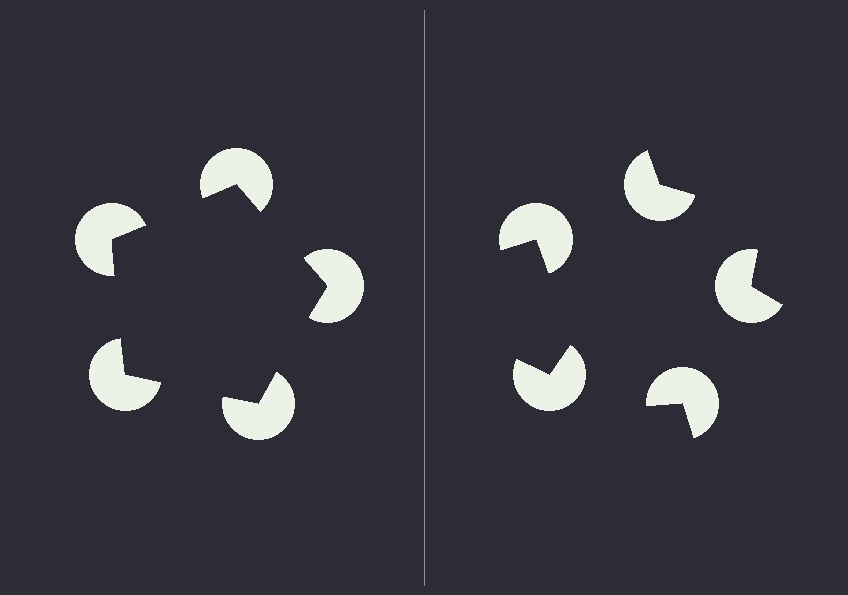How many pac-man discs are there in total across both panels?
10 — 5 on each side.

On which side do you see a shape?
An illusory pentagon appears on the left side. On the right side the wedge cuts are rotated, so no coherent shape forms.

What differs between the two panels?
The pac-man discs are positioned identically on both sides; only the wedge orientations differ. On the left they align to a pentagon; on the right they are misaligned.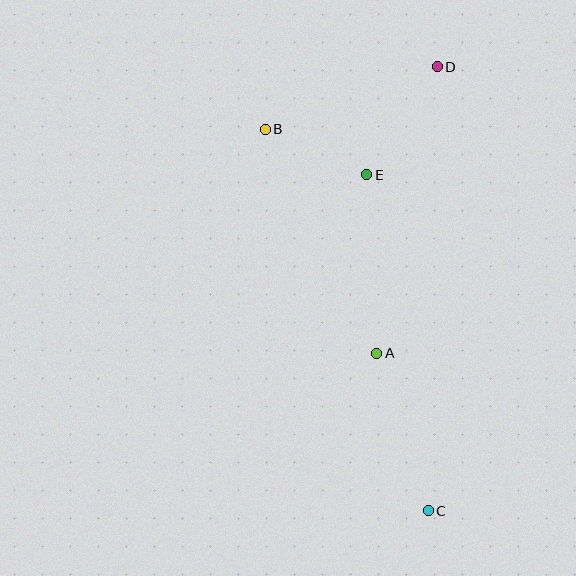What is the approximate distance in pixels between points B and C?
The distance between B and C is approximately 414 pixels.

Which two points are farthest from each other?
Points C and D are farthest from each other.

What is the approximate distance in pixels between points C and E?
The distance between C and E is approximately 341 pixels.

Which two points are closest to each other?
Points B and E are closest to each other.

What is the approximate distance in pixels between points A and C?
The distance between A and C is approximately 165 pixels.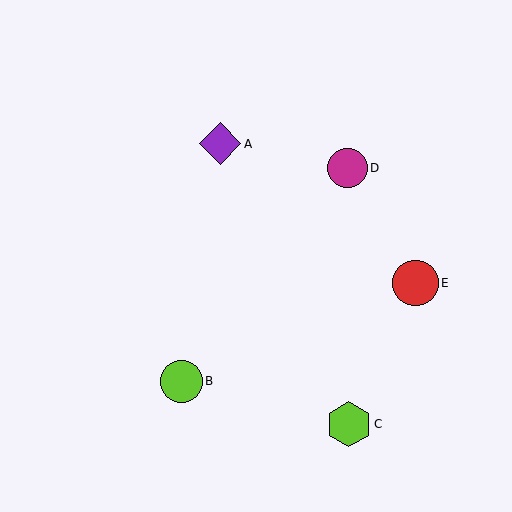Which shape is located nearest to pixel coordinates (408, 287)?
The red circle (labeled E) at (415, 283) is nearest to that location.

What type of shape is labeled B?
Shape B is a lime circle.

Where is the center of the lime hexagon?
The center of the lime hexagon is at (349, 424).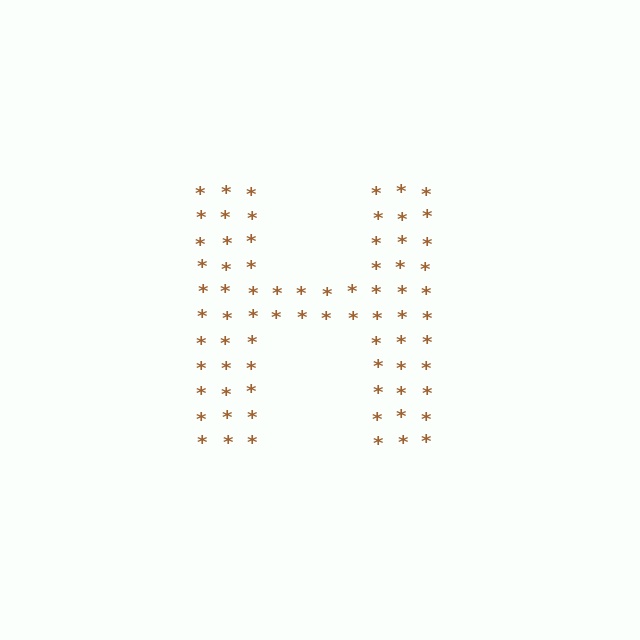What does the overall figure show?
The overall figure shows the letter H.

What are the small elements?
The small elements are asterisks.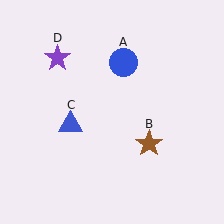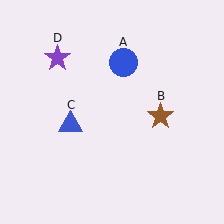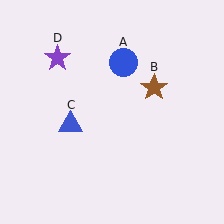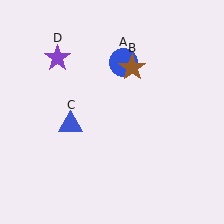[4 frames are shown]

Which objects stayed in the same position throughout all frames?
Blue circle (object A) and blue triangle (object C) and purple star (object D) remained stationary.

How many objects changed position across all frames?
1 object changed position: brown star (object B).